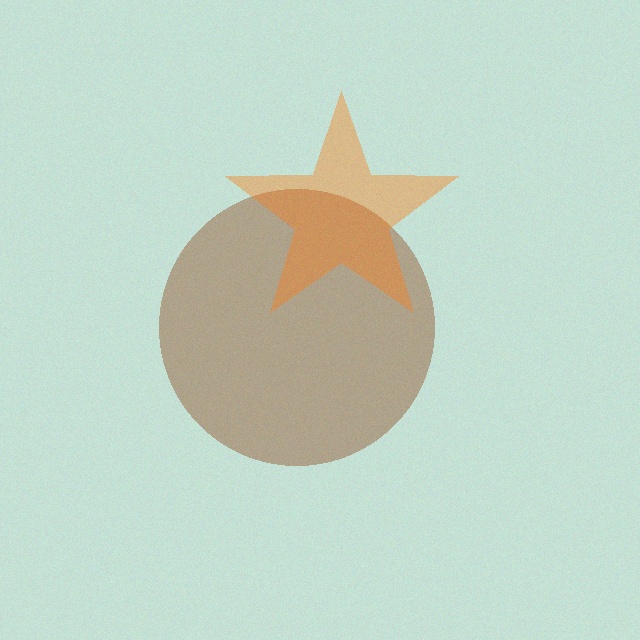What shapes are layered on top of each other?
The layered shapes are: a brown circle, an orange star.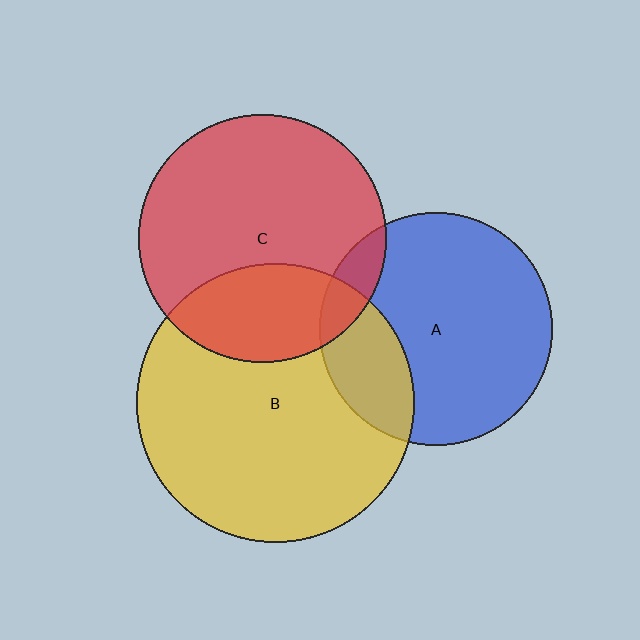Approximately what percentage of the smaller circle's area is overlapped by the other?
Approximately 10%.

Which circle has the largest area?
Circle B (yellow).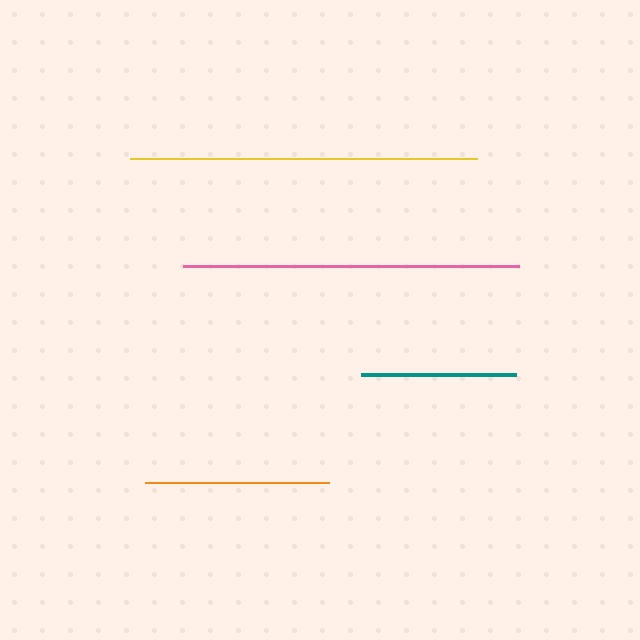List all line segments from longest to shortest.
From longest to shortest: yellow, pink, orange, teal.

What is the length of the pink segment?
The pink segment is approximately 336 pixels long.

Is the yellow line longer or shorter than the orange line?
The yellow line is longer than the orange line.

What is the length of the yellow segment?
The yellow segment is approximately 346 pixels long.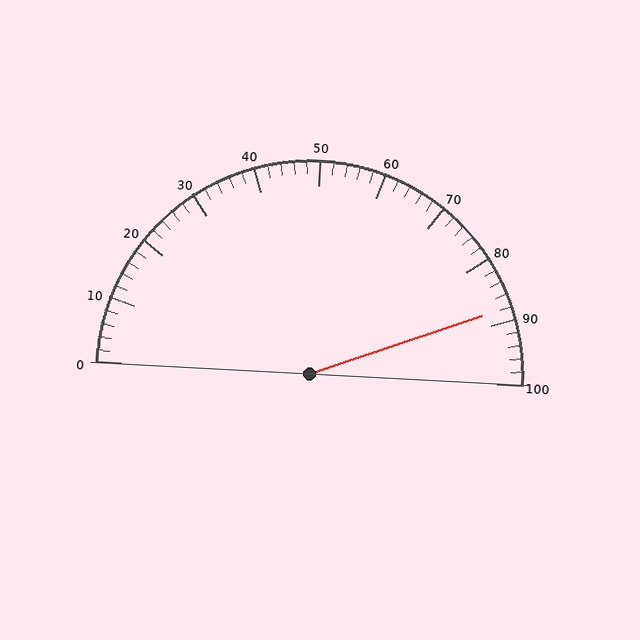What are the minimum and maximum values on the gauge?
The gauge ranges from 0 to 100.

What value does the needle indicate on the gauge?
The needle indicates approximately 88.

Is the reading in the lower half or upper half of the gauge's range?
The reading is in the upper half of the range (0 to 100).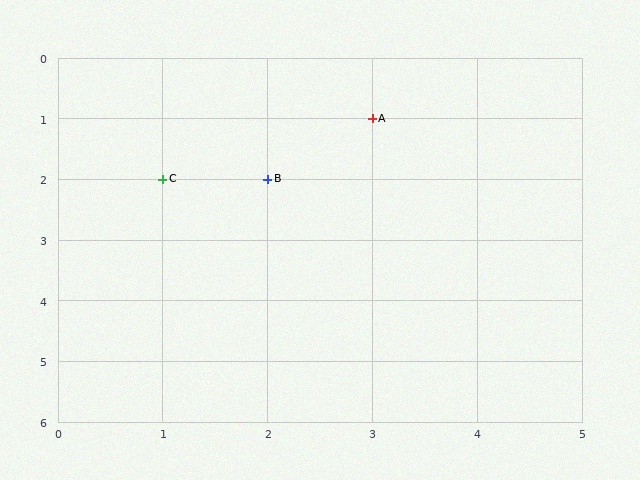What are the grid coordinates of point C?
Point C is at grid coordinates (1, 2).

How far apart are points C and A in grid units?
Points C and A are 2 columns and 1 row apart (about 2.2 grid units diagonally).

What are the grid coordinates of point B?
Point B is at grid coordinates (2, 2).